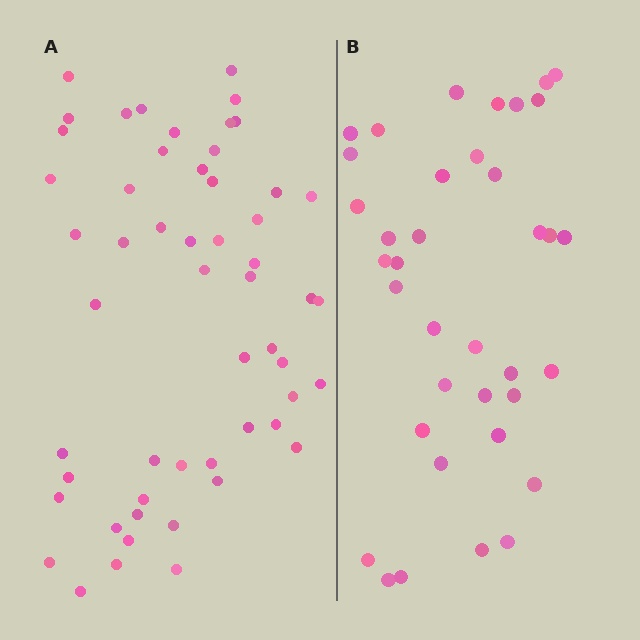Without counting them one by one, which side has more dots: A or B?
Region A (the left region) has more dots.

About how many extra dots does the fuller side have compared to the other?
Region A has approximately 15 more dots than region B.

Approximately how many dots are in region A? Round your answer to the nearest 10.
About 50 dots. (The exact count is 54, which rounds to 50.)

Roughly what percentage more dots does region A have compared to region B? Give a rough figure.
About 45% more.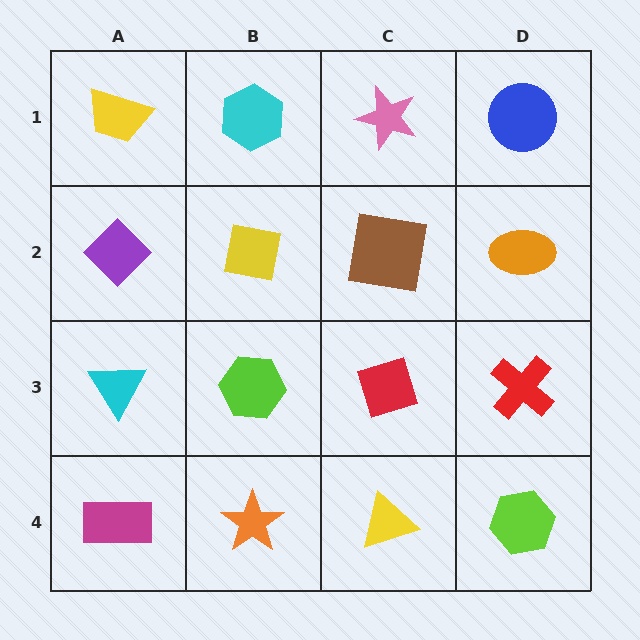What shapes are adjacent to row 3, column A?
A purple diamond (row 2, column A), a magenta rectangle (row 4, column A), a lime hexagon (row 3, column B).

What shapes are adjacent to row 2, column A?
A yellow trapezoid (row 1, column A), a cyan triangle (row 3, column A), a yellow square (row 2, column B).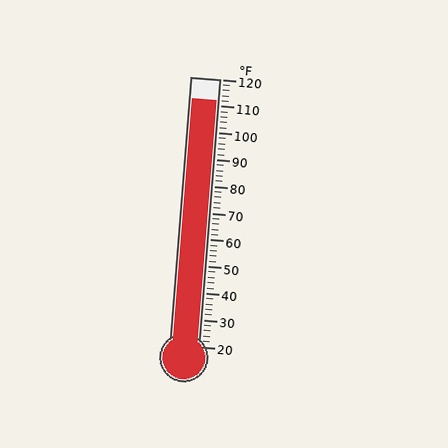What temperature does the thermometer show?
The thermometer shows approximately 112°F.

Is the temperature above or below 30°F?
The temperature is above 30°F.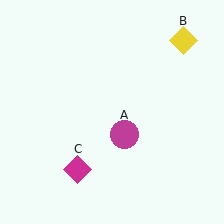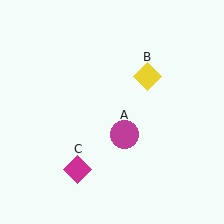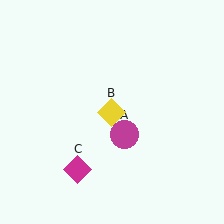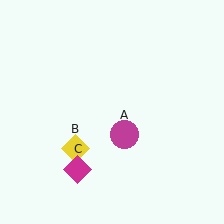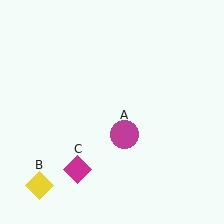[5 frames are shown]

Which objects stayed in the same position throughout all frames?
Magenta circle (object A) and magenta diamond (object C) remained stationary.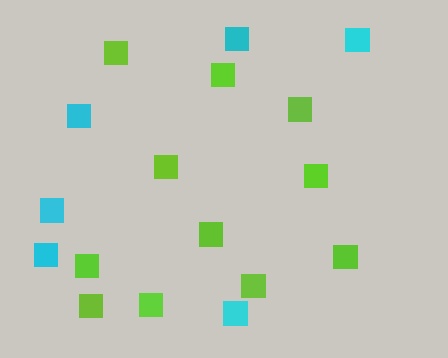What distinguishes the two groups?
There are 2 groups: one group of cyan squares (6) and one group of lime squares (11).